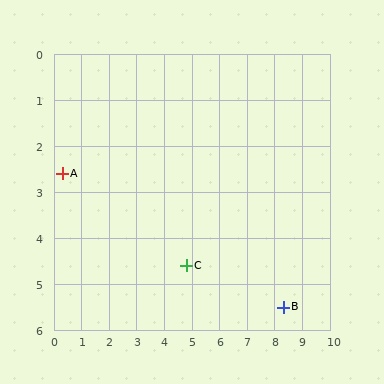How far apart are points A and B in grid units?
Points A and B are about 8.5 grid units apart.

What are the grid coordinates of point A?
Point A is at approximately (0.3, 2.6).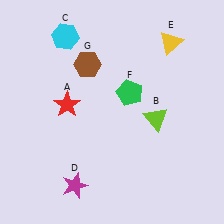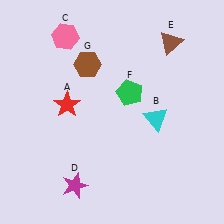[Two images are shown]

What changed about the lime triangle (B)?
In Image 1, B is lime. In Image 2, it changed to cyan.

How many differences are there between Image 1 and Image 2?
There are 3 differences between the two images.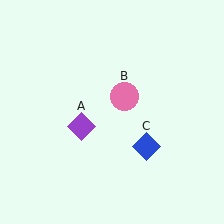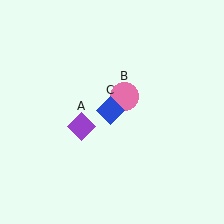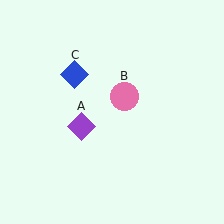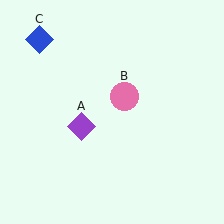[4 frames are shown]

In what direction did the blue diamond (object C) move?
The blue diamond (object C) moved up and to the left.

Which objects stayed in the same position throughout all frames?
Purple diamond (object A) and pink circle (object B) remained stationary.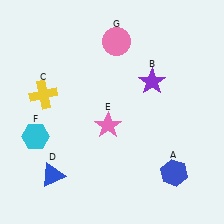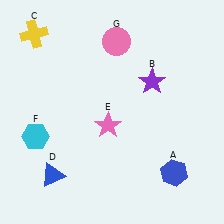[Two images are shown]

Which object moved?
The yellow cross (C) moved up.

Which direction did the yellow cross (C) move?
The yellow cross (C) moved up.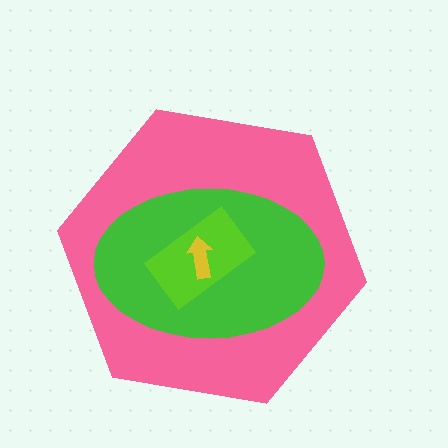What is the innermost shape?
The yellow arrow.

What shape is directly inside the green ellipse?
The lime rectangle.